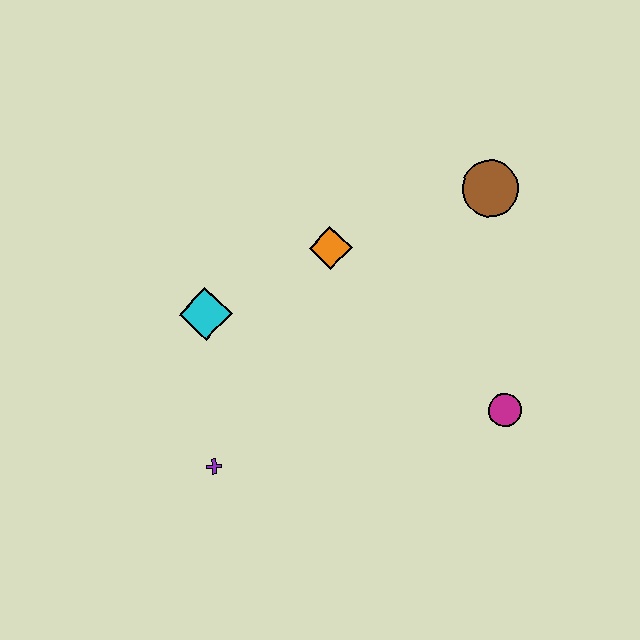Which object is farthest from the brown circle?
The purple cross is farthest from the brown circle.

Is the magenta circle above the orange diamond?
No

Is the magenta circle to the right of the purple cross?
Yes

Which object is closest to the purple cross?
The cyan diamond is closest to the purple cross.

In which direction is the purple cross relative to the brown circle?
The purple cross is to the left of the brown circle.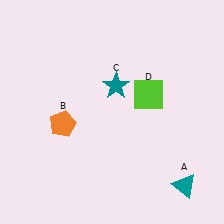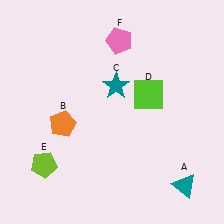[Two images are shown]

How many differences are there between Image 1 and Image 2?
There are 2 differences between the two images.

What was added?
A lime pentagon (E), a pink pentagon (F) were added in Image 2.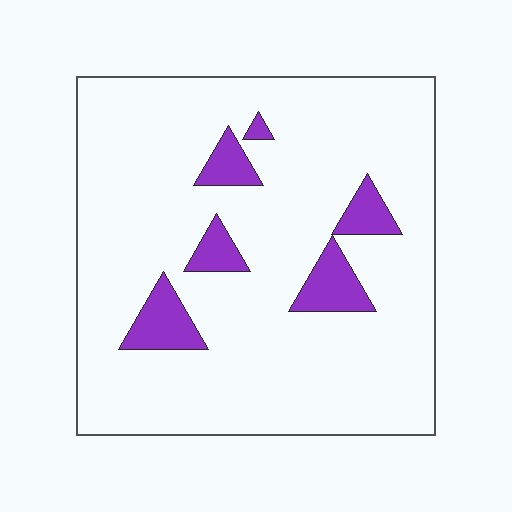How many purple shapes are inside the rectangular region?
6.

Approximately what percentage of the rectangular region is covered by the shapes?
Approximately 10%.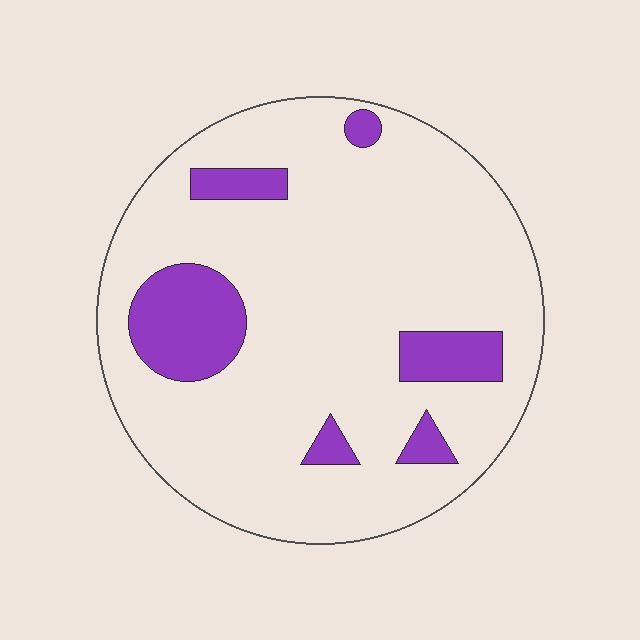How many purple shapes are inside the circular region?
6.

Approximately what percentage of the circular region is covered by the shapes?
Approximately 15%.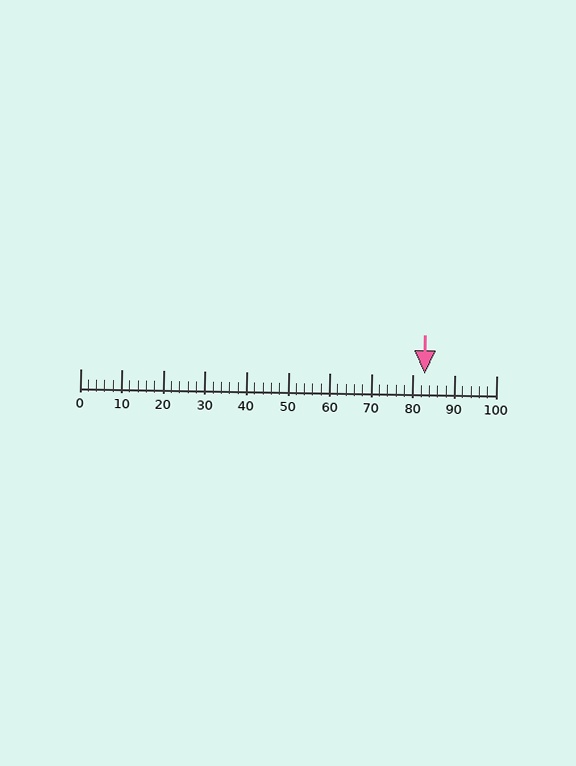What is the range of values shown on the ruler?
The ruler shows values from 0 to 100.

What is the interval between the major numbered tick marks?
The major tick marks are spaced 10 units apart.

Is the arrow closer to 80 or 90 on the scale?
The arrow is closer to 80.